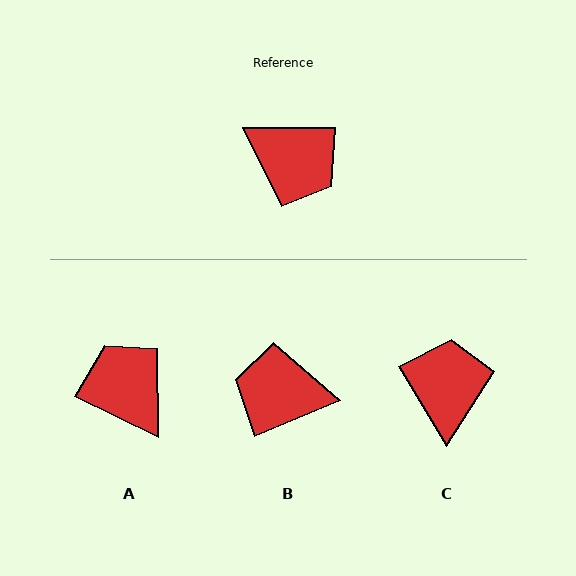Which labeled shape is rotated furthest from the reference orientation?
B, about 157 degrees away.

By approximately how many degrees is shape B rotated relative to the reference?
Approximately 157 degrees clockwise.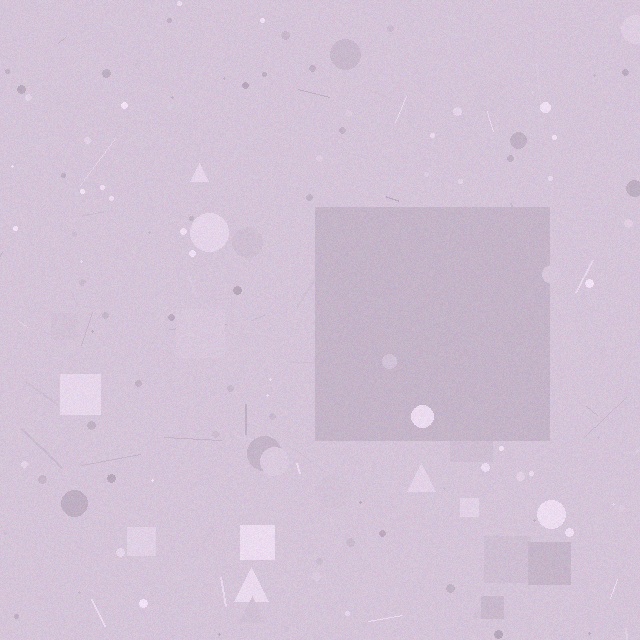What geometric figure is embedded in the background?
A square is embedded in the background.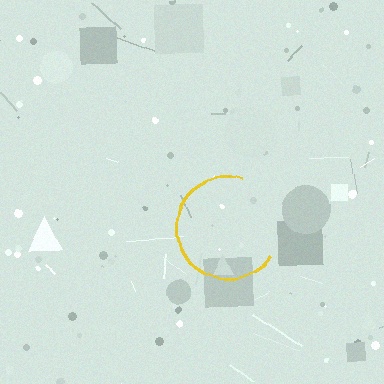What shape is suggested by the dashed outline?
The dashed outline suggests a circle.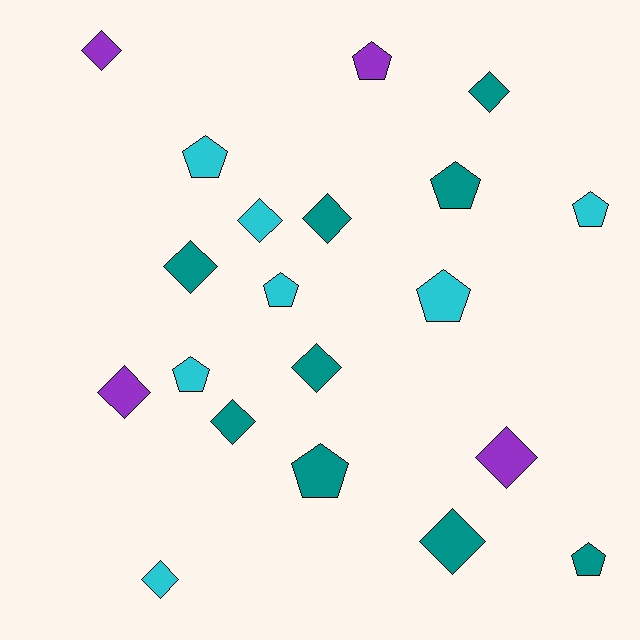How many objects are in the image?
There are 20 objects.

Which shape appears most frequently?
Diamond, with 11 objects.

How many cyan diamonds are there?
There are 2 cyan diamonds.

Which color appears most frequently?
Teal, with 9 objects.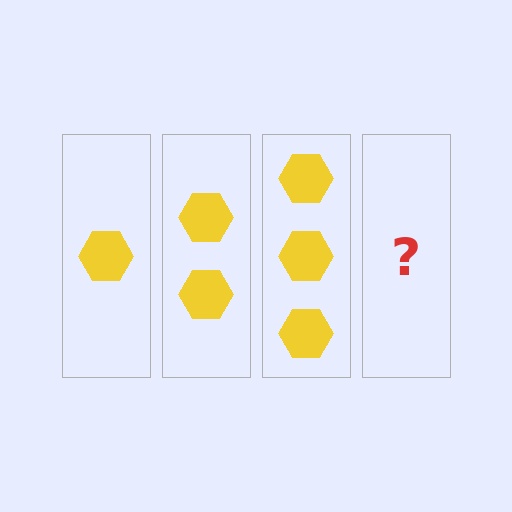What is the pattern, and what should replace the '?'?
The pattern is that each step adds one more hexagon. The '?' should be 4 hexagons.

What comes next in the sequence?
The next element should be 4 hexagons.